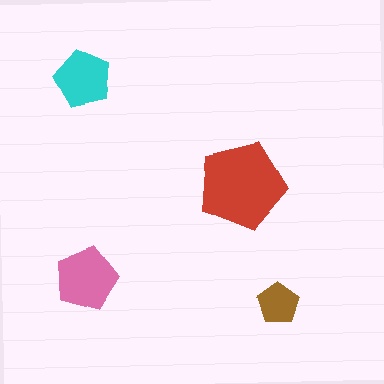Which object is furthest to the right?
The brown pentagon is rightmost.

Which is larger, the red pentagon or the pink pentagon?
The red one.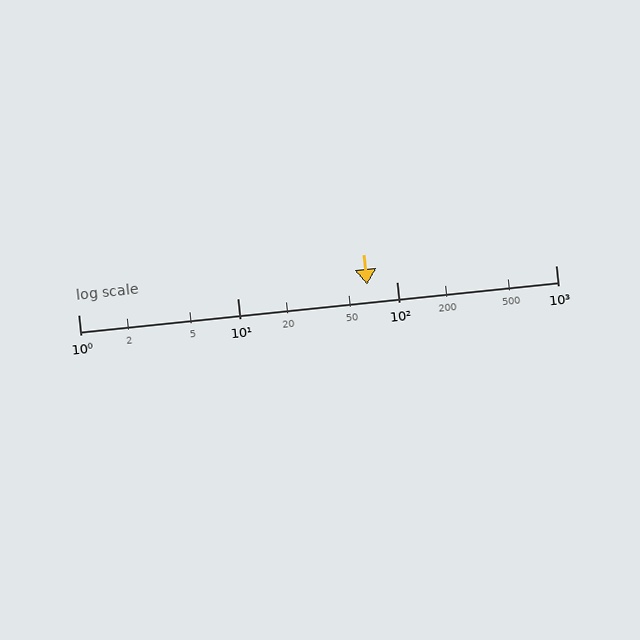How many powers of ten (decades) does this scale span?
The scale spans 3 decades, from 1 to 1000.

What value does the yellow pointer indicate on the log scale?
The pointer indicates approximately 65.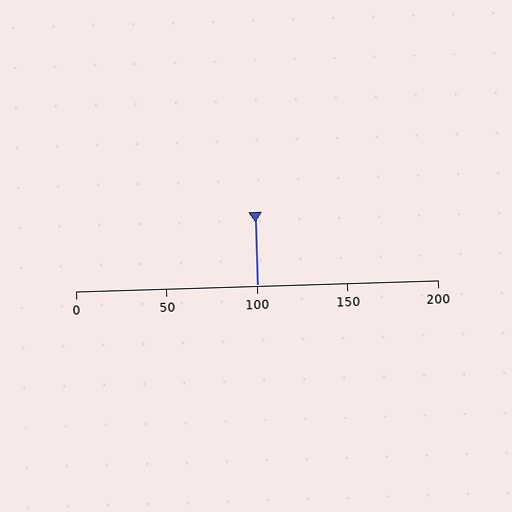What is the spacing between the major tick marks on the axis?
The major ticks are spaced 50 apart.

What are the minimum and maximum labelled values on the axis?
The axis runs from 0 to 200.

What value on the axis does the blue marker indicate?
The marker indicates approximately 100.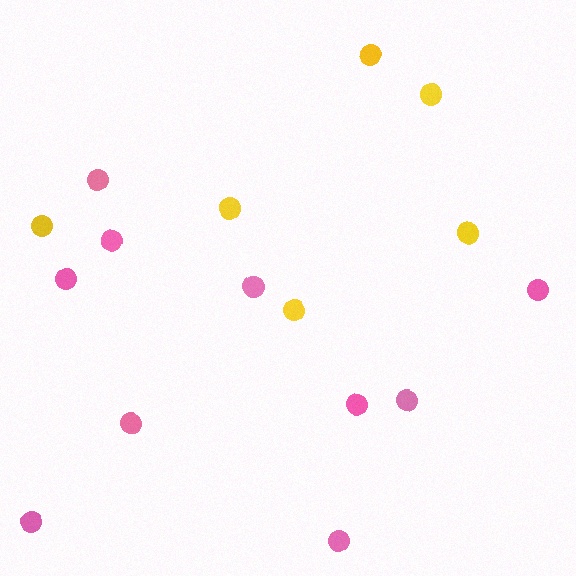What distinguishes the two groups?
There are 2 groups: one group of yellow circles (6) and one group of pink circles (10).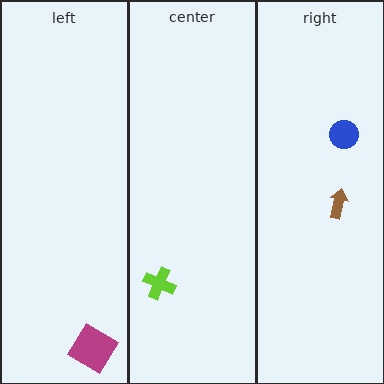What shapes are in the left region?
The magenta diamond.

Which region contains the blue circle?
The right region.